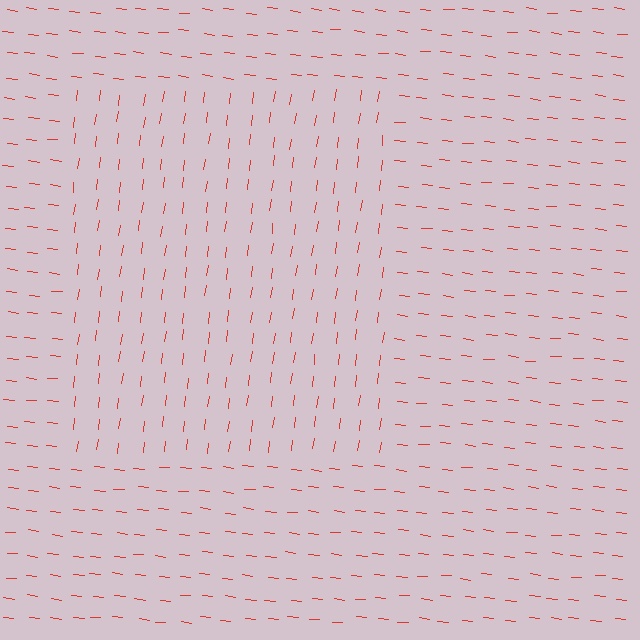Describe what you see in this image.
The image is filled with small red line segments. A rectangle region in the image has lines oriented differently from the surrounding lines, creating a visible texture boundary.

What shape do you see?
I see a rectangle.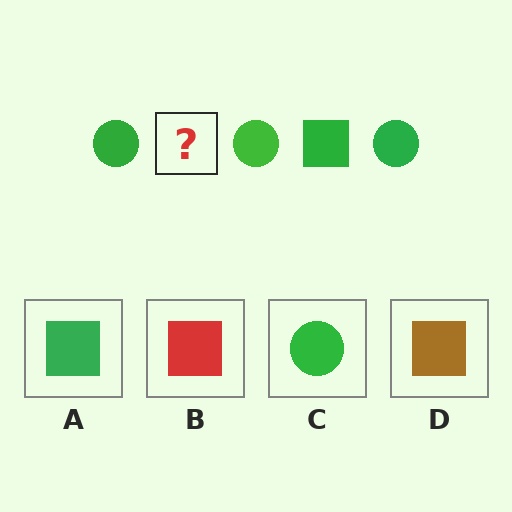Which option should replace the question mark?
Option A.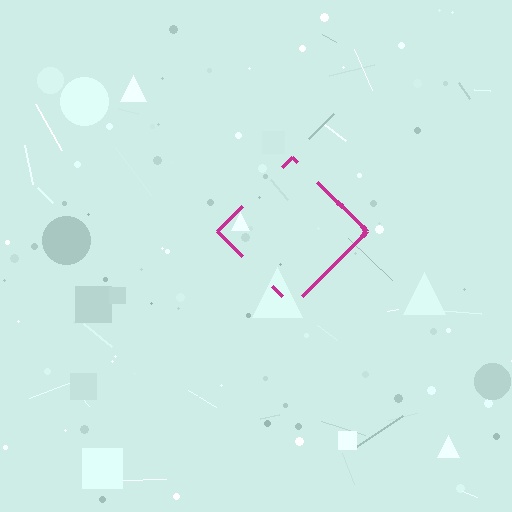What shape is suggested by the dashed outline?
The dashed outline suggests a diamond.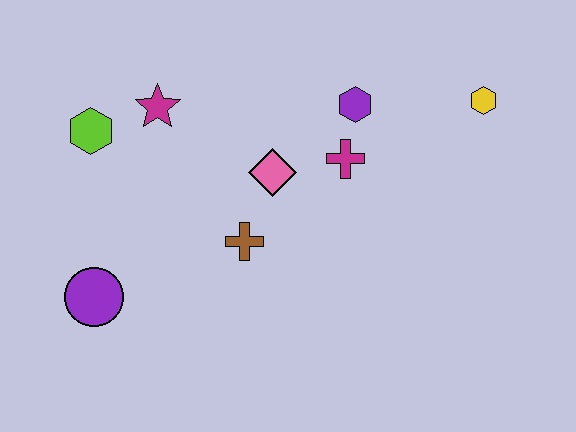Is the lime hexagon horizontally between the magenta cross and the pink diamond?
No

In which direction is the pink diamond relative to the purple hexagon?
The pink diamond is to the left of the purple hexagon.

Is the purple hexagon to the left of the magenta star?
No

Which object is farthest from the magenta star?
The yellow hexagon is farthest from the magenta star.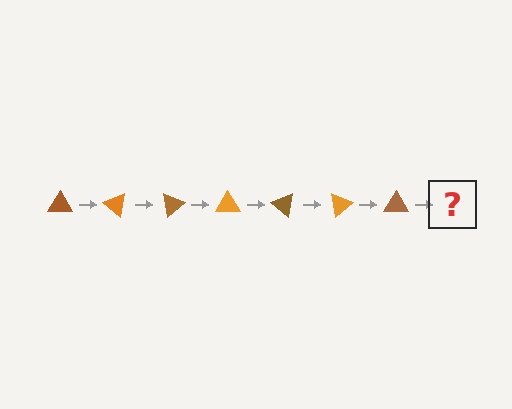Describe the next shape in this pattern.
It should be an orange triangle, rotated 280 degrees from the start.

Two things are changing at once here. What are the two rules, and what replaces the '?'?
The two rules are that it rotates 40 degrees each step and the color cycles through brown and orange. The '?' should be an orange triangle, rotated 280 degrees from the start.